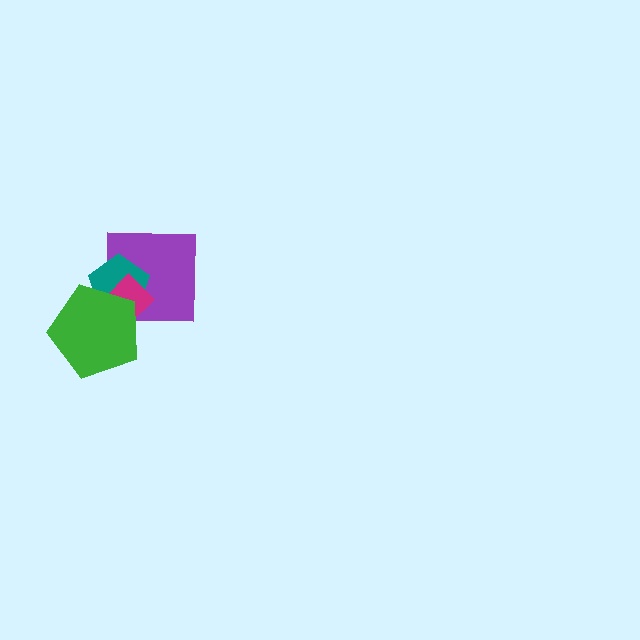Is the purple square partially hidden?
Yes, it is partially covered by another shape.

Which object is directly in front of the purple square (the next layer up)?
The teal pentagon is directly in front of the purple square.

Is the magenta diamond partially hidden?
Yes, it is partially covered by another shape.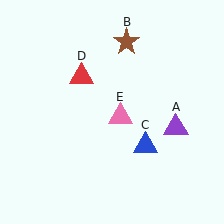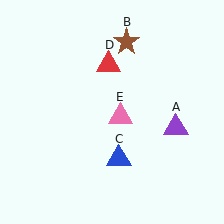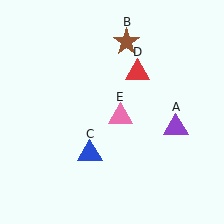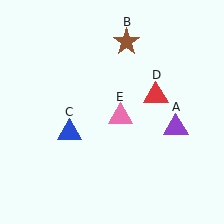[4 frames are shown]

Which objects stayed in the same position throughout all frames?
Purple triangle (object A) and brown star (object B) and pink triangle (object E) remained stationary.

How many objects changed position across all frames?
2 objects changed position: blue triangle (object C), red triangle (object D).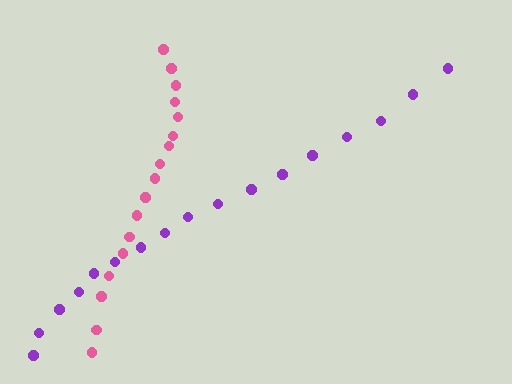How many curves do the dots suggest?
There are 2 distinct paths.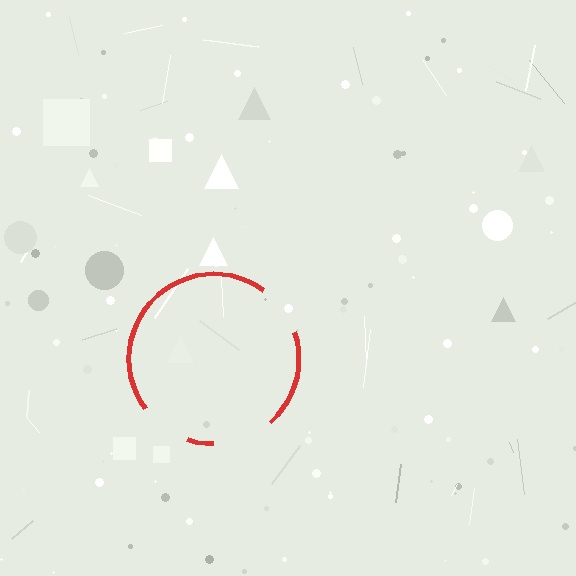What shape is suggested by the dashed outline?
The dashed outline suggests a circle.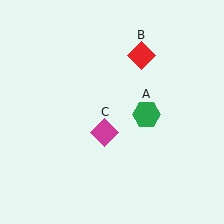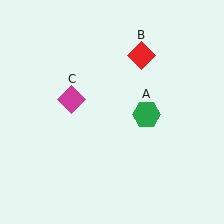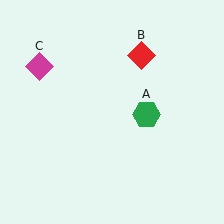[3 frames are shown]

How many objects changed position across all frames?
1 object changed position: magenta diamond (object C).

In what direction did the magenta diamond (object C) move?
The magenta diamond (object C) moved up and to the left.